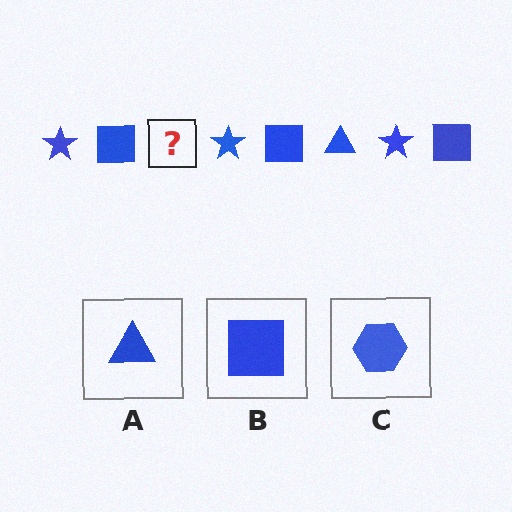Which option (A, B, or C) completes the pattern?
A.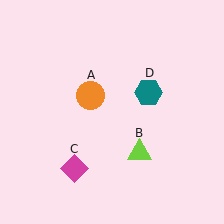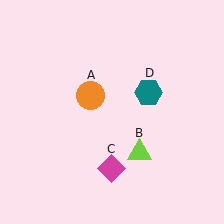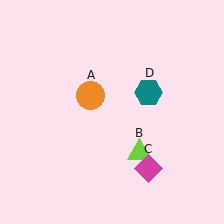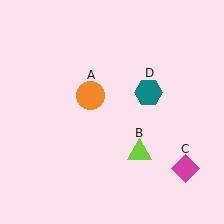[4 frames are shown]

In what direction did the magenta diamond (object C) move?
The magenta diamond (object C) moved right.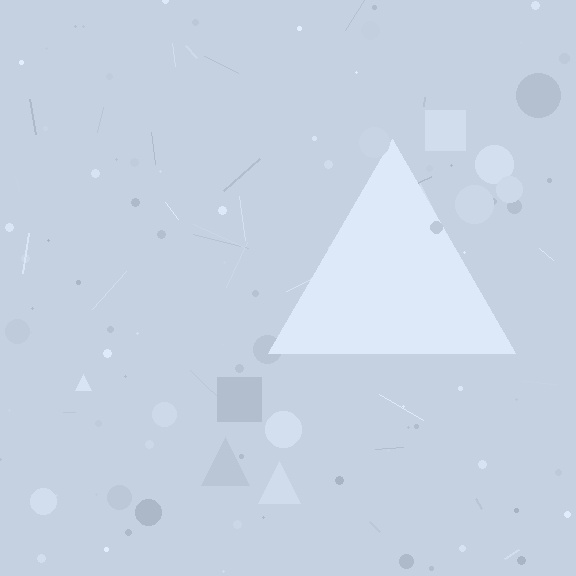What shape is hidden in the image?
A triangle is hidden in the image.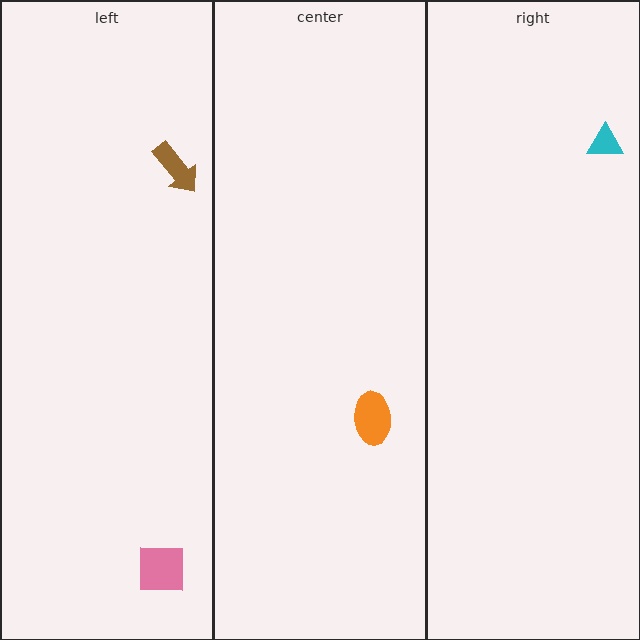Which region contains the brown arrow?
The left region.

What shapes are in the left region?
The pink square, the brown arrow.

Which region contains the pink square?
The left region.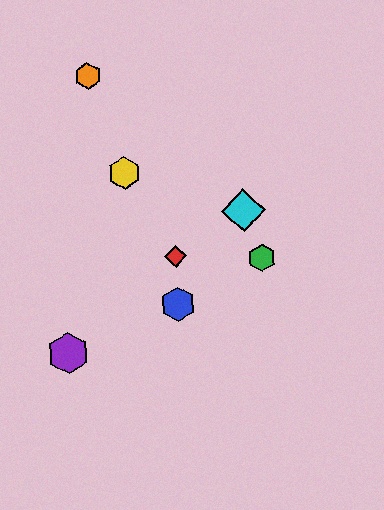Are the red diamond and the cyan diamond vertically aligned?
No, the red diamond is at x≈175 and the cyan diamond is at x≈243.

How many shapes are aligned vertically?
2 shapes (the red diamond, the blue hexagon) are aligned vertically.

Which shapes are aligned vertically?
The red diamond, the blue hexagon are aligned vertically.